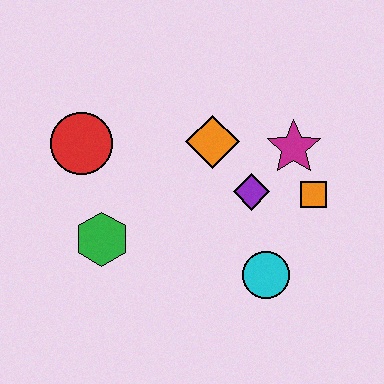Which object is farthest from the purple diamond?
The red circle is farthest from the purple diamond.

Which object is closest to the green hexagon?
The red circle is closest to the green hexagon.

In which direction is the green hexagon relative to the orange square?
The green hexagon is to the left of the orange square.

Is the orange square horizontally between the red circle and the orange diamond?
No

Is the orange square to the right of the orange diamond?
Yes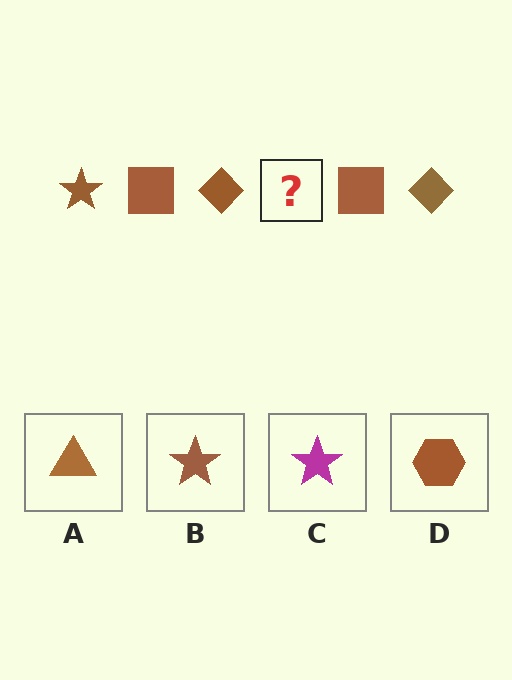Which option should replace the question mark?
Option B.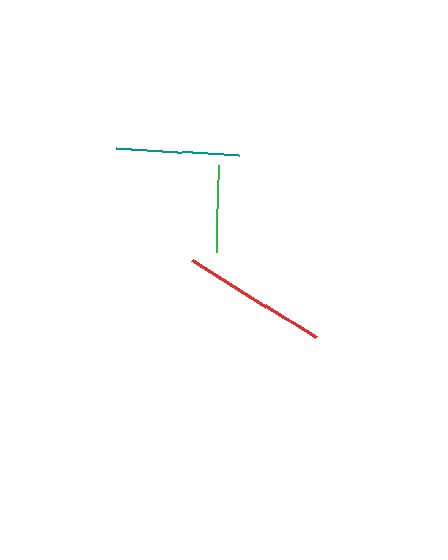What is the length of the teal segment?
The teal segment is approximately 122 pixels long.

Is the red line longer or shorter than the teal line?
The red line is longer than the teal line.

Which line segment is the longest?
The red line is the longest at approximately 146 pixels.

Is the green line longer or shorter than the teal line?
The teal line is longer than the green line.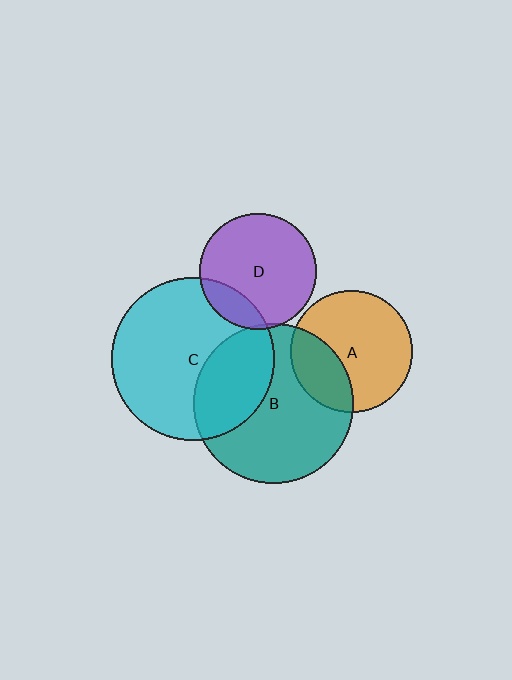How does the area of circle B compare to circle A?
Approximately 1.7 times.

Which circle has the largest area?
Circle C (cyan).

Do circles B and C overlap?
Yes.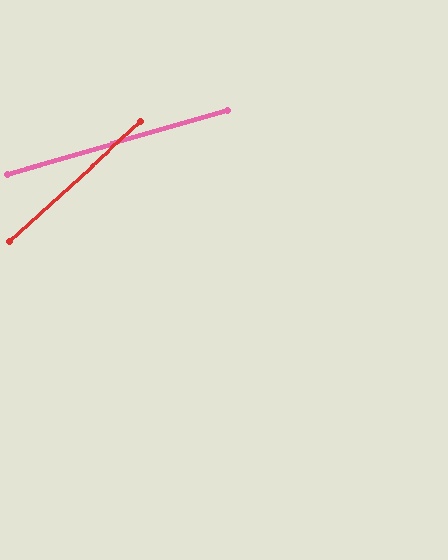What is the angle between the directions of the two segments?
Approximately 26 degrees.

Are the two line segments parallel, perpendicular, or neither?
Neither parallel nor perpendicular — they differ by about 26°.